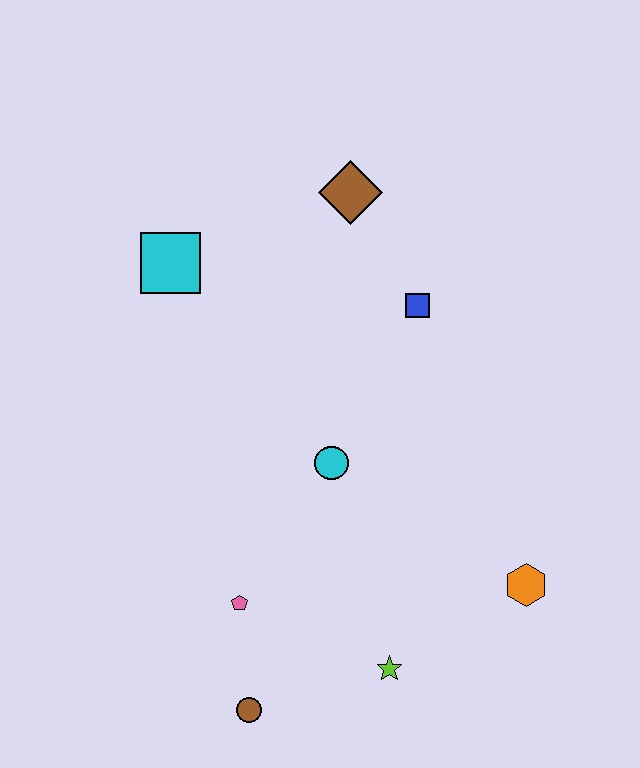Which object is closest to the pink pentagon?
The brown circle is closest to the pink pentagon.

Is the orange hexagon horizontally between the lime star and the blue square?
No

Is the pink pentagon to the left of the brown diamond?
Yes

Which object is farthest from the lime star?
The brown diamond is farthest from the lime star.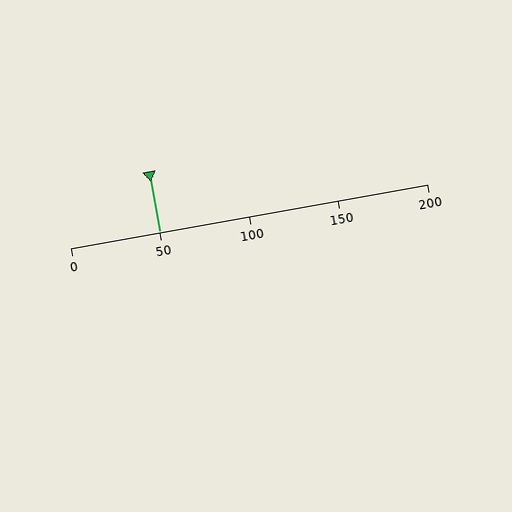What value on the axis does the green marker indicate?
The marker indicates approximately 50.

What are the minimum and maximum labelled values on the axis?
The axis runs from 0 to 200.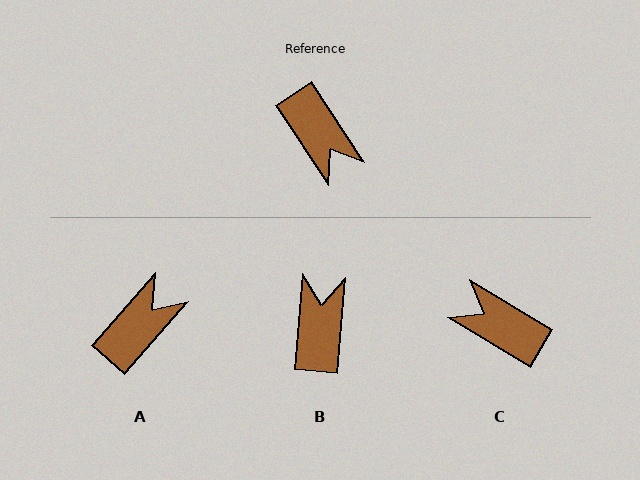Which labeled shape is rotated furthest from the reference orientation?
C, about 154 degrees away.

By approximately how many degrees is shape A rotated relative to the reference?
Approximately 106 degrees counter-clockwise.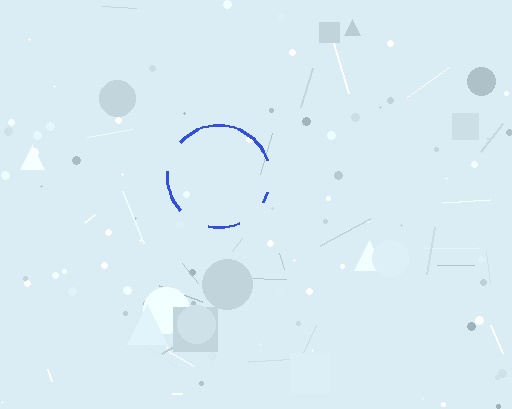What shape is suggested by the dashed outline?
The dashed outline suggests a circle.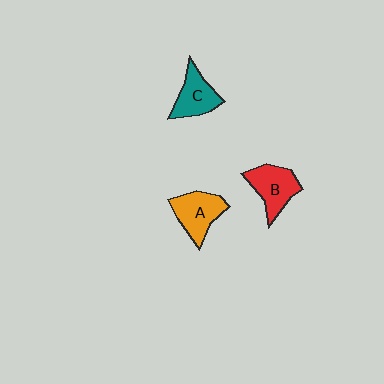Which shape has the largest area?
Shape B (red).